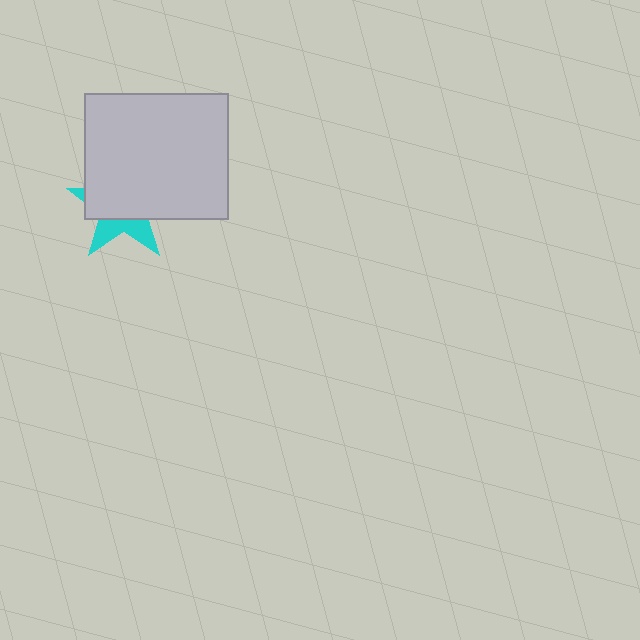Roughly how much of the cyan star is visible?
A small part of it is visible (roughly 34%).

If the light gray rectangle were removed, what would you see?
You would see the complete cyan star.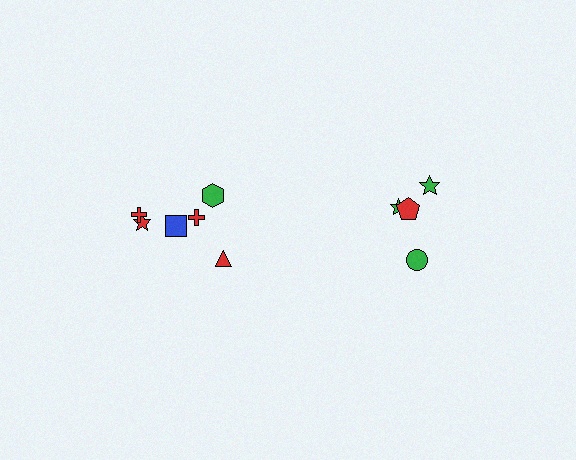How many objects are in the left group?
There are 6 objects.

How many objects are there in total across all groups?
There are 10 objects.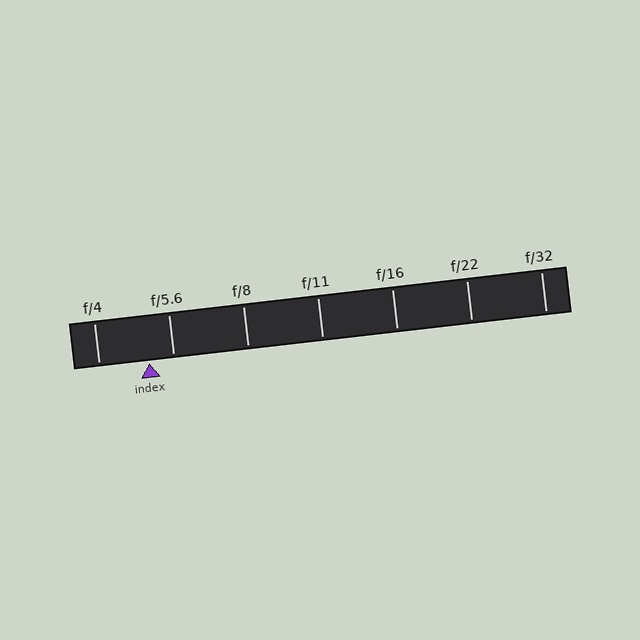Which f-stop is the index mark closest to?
The index mark is closest to f/5.6.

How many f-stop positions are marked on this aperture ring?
There are 7 f-stop positions marked.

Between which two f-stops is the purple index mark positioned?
The index mark is between f/4 and f/5.6.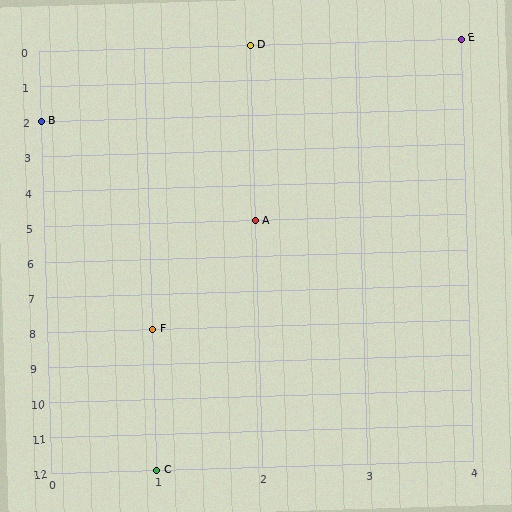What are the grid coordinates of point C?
Point C is at grid coordinates (1, 12).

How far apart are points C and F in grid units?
Points C and F are 4 rows apart.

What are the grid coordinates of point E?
Point E is at grid coordinates (4, 0).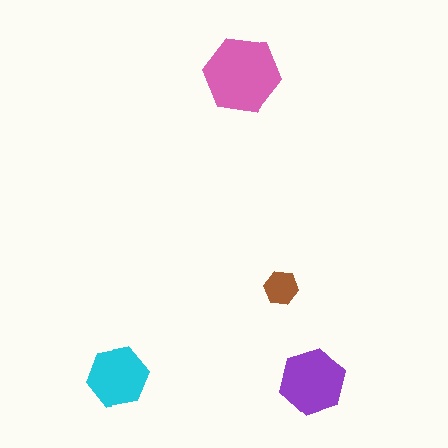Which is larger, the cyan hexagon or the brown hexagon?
The cyan one.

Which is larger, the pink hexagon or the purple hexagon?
The pink one.